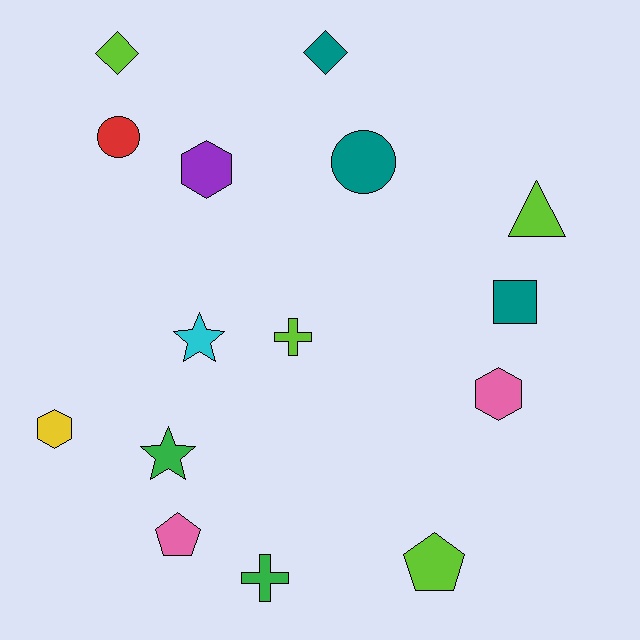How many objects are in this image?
There are 15 objects.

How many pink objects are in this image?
There are 2 pink objects.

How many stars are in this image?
There are 2 stars.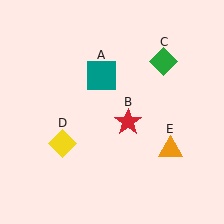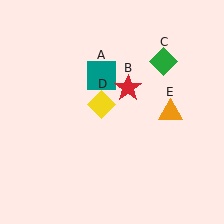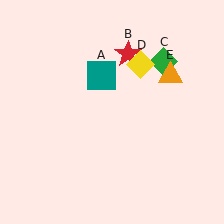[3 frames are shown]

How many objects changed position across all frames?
3 objects changed position: red star (object B), yellow diamond (object D), orange triangle (object E).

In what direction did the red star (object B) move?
The red star (object B) moved up.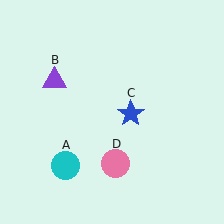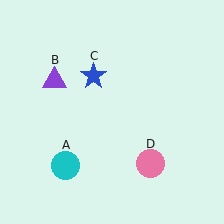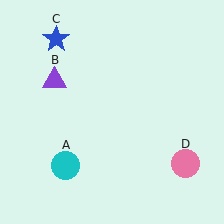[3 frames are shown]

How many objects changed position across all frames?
2 objects changed position: blue star (object C), pink circle (object D).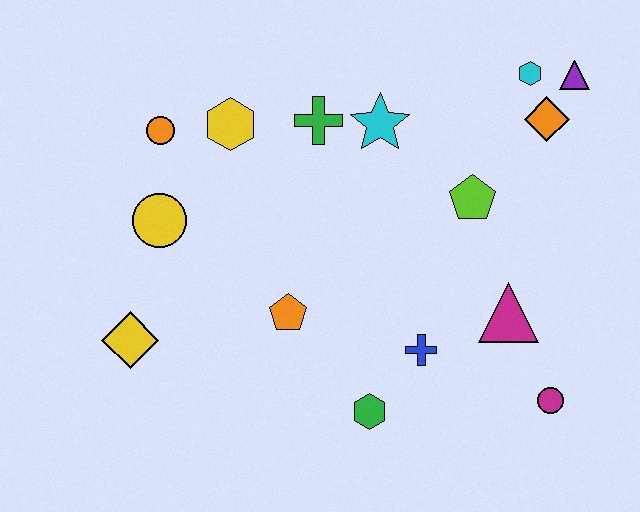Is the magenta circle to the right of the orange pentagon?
Yes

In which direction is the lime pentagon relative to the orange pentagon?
The lime pentagon is to the right of the orange pentagon.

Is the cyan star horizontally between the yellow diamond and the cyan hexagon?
Yes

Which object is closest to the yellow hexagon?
The orange circle is closest to the yellow hexagon.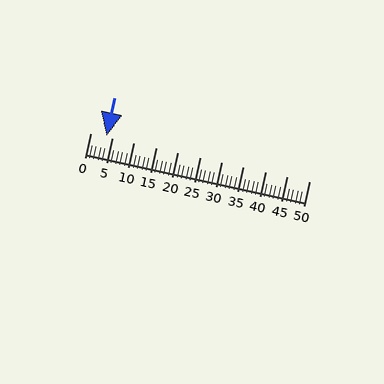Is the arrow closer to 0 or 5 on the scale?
The arrow is closer to 5.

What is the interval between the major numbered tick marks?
The major tick marks are spaced 5 units apart.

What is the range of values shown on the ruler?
The ruler shows values from 0 to 50.